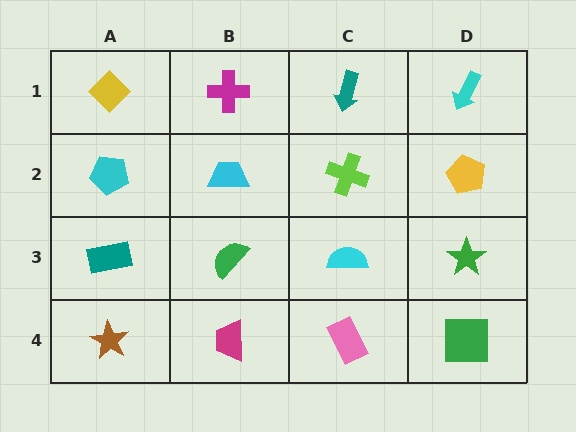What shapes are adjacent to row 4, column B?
A green semicircle (row 3, column B), a brown star (row 4, column A), a pink rectangle (row 4, column C).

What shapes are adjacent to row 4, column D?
A green star (row 3, column D), a pink rectangle (row 4, column C).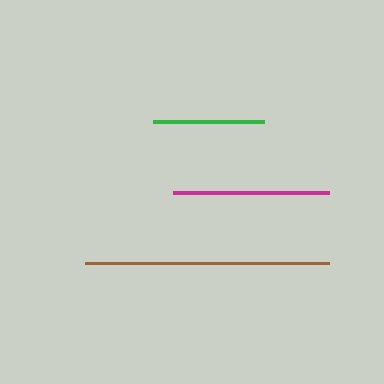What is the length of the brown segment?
The brown segment is approximately 243 pixels long.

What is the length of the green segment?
The green segment is approximately 111 pixels long.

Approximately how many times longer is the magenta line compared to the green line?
The magenta line is approximately 1.4 times the length of the green line.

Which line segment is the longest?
The brown line is the longest at approximately 243 pixels.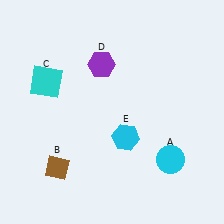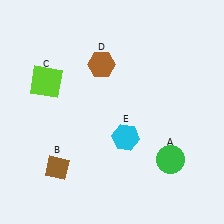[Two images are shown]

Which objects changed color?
A changed from cyan to green. C changed from cyan to lime. D changed from purple to brown.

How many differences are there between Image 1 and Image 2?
There are 3 differences between the two images.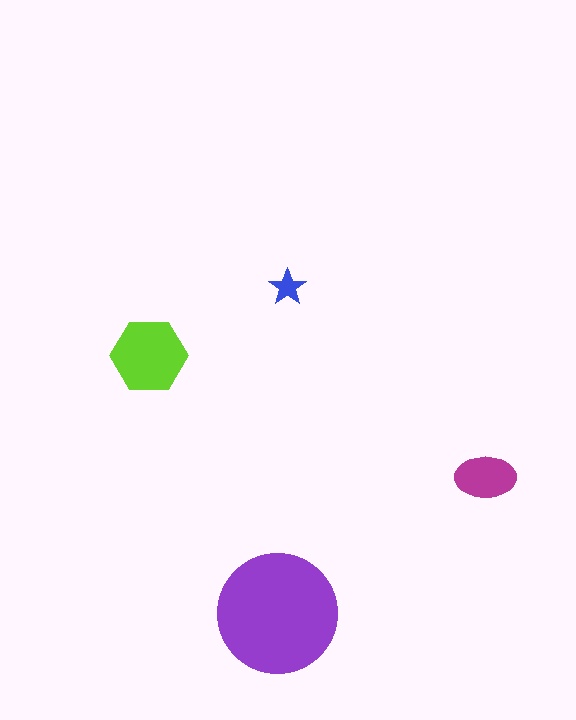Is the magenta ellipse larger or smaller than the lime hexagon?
Smaller.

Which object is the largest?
The purple circle.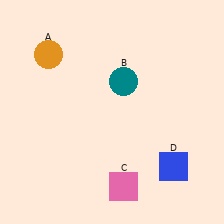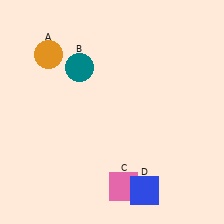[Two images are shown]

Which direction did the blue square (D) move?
The blue square (D) moved left.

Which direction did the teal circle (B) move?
The teal circle (B) moved left.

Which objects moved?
The objects that moved are: the teal circle (B), the blue square (D).